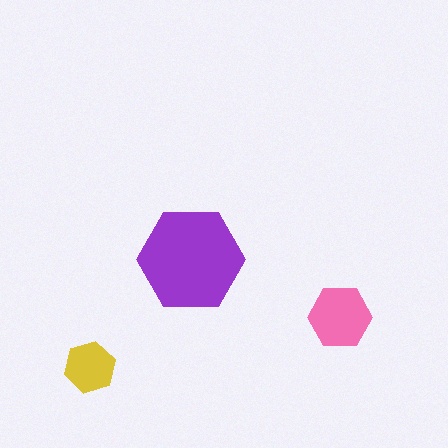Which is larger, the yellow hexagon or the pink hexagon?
The pink one.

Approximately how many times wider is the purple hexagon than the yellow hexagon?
About 2 times wider.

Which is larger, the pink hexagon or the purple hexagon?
The purple one.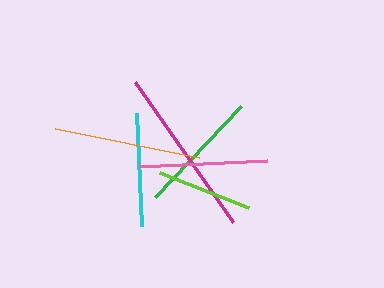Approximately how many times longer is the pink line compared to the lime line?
The pink line is approximately 1.3 times the length of the lime line.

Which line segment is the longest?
The magenta line is the longest at approximately 171 pixels.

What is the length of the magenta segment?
The magenta segment is approximately 171 pixels long.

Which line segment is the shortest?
The lime line is the shortest at approximately 95 pixels.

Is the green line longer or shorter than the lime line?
The green line is longer than the lime line.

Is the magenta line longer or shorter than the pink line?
The magenta line is longer than the pink line.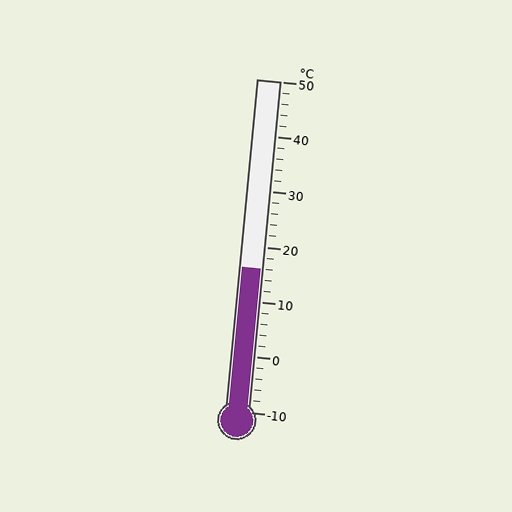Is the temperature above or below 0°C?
The temperature is above 0°C.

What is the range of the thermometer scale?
The thermometer scale ranges from -10°C to 50°C.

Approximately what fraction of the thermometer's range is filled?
The thermometer is filled to approximately 45% of its range.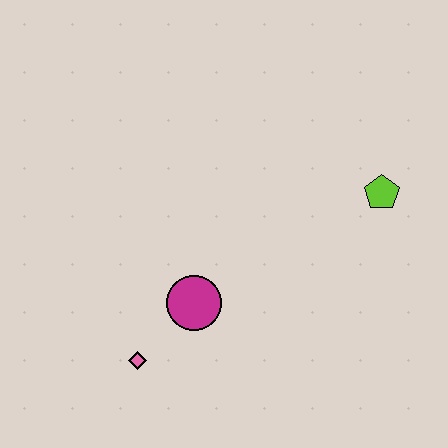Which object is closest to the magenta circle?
The pink diamond is closest to the magenta circle.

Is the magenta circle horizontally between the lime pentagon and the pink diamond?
Yes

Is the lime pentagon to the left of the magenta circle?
No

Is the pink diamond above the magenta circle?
No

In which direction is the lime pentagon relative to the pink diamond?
The lime pentagon is to the right of the pink diamond.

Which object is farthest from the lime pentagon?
The pink diamond is farthest from the lime pentagon.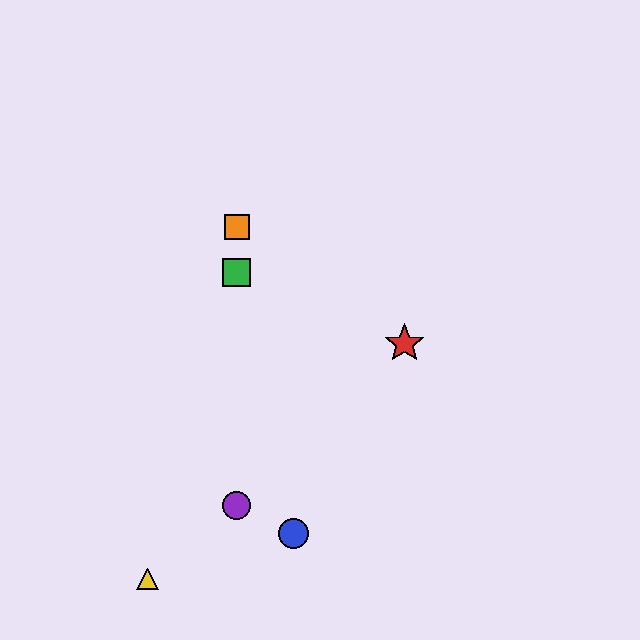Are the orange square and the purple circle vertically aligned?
Yes, both are at x≈237.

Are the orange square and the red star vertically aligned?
No, the orange square is at x≈237 and the red star is at x≈404.